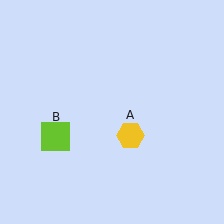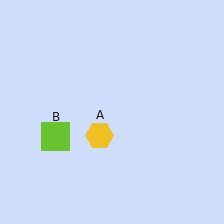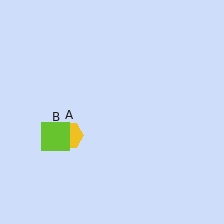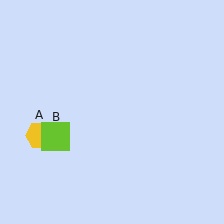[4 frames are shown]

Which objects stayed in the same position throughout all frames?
Lime square (object B) remained stationary.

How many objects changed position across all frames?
1 object changed position: yellow hexagon (object A).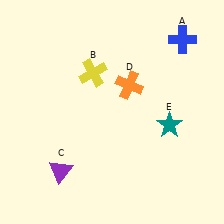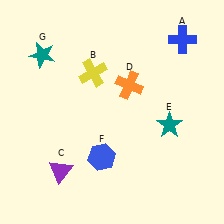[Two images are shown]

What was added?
A blue hexagon (F), a teal star (G) were added in Image 2.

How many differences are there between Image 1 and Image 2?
There are 2 differences between the two images.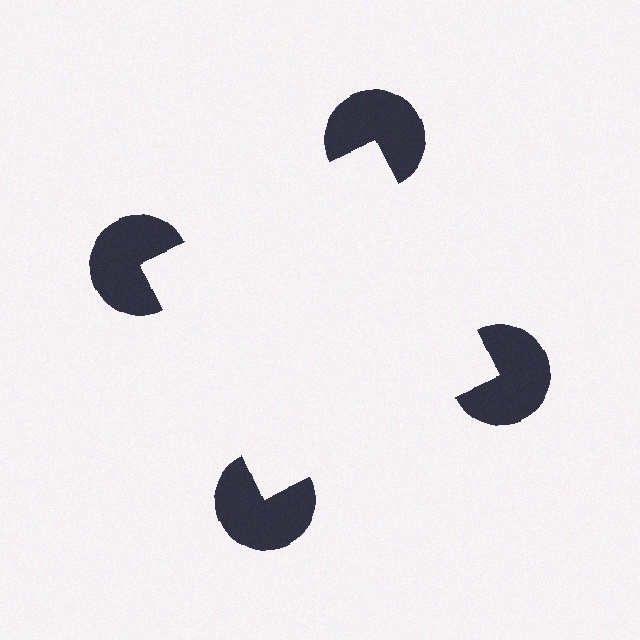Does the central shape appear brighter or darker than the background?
It typically appears slightly brighter than the background, even though no actual brightness change is drawn.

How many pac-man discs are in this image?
There are 4 — one at each vertex of the illusory square.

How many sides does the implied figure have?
4 sides.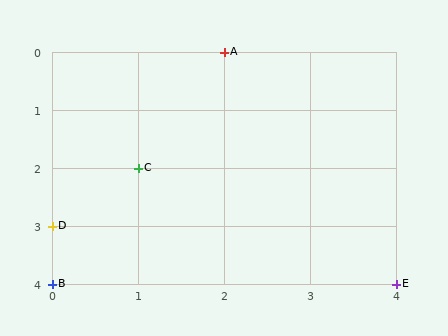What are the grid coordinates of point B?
Point B is at grid coordinates (0, 4).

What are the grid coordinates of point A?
Point A is at grid coordinates (2, 0).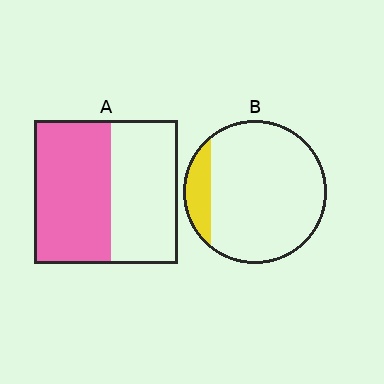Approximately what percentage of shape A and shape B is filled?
A is approximately 55% and B is approximately 15%.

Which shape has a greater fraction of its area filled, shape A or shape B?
Shape A.